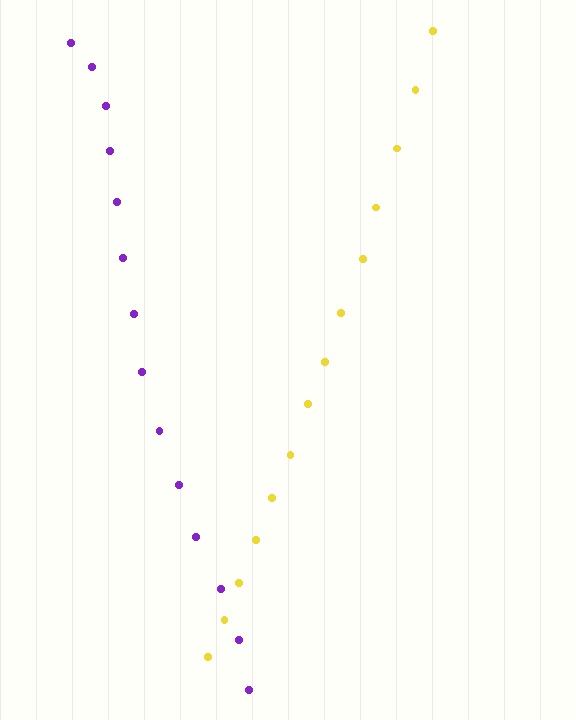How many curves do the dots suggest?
There are 2 distinct paths.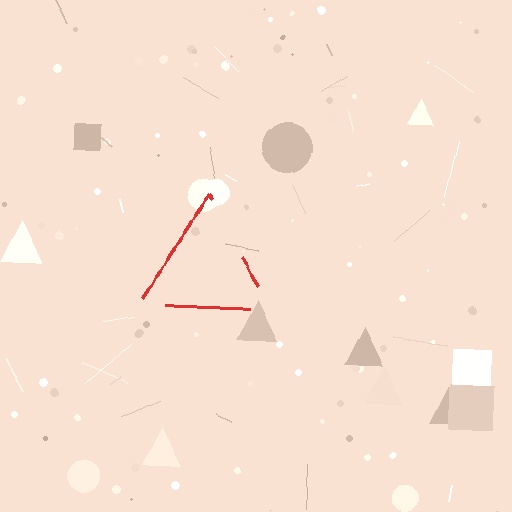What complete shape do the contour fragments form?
The contour fragments form a triangle.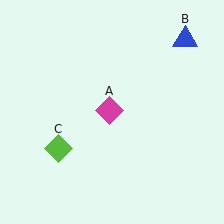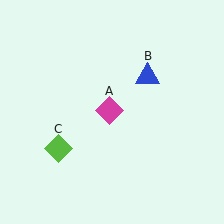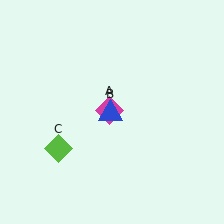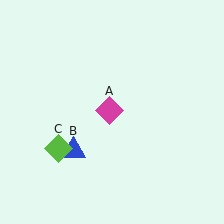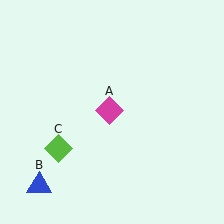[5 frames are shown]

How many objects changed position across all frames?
1 object changed position: blue triangle (object B).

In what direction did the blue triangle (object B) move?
The blue triangle (object B) moved down and to the left.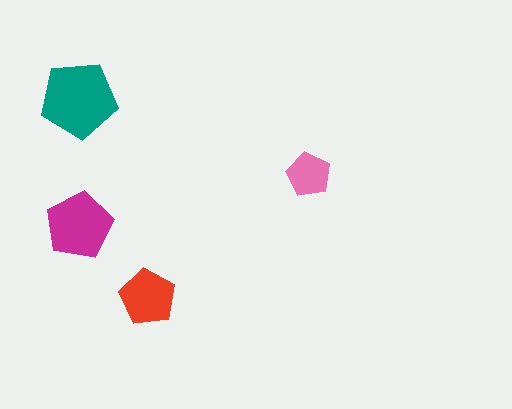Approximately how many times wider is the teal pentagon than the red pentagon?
About 1.5 times wider.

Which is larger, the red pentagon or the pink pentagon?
The red one.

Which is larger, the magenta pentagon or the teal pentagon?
The teal one.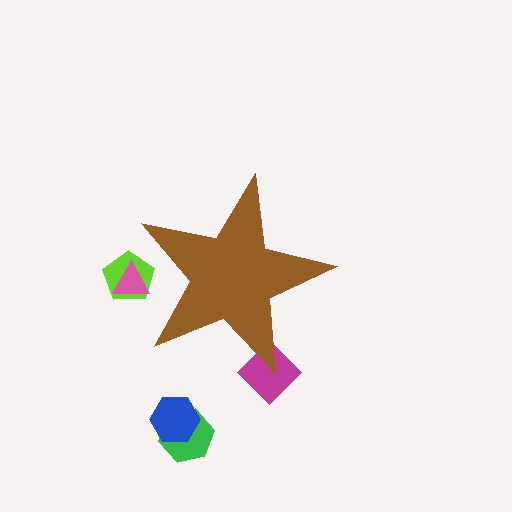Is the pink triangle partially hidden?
Yes, the pink triangle is partially hidden behind the brown star.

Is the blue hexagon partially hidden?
No, the blue hexagon is fully visible.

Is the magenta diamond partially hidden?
Yes, the magenta diamond is partially hidden behind the brown star.